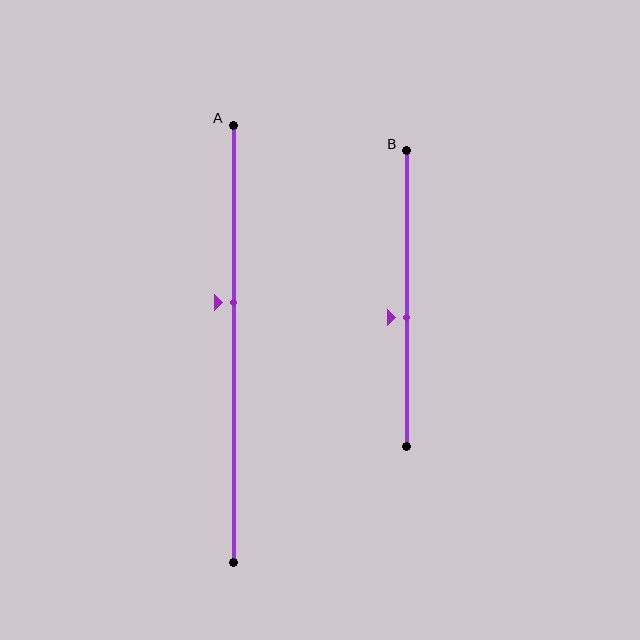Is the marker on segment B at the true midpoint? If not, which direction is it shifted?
No, the marker on segment B is shifted downward by about 7% of the segment length.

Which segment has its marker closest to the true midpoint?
Segment B has its marker closest to the true midpoint.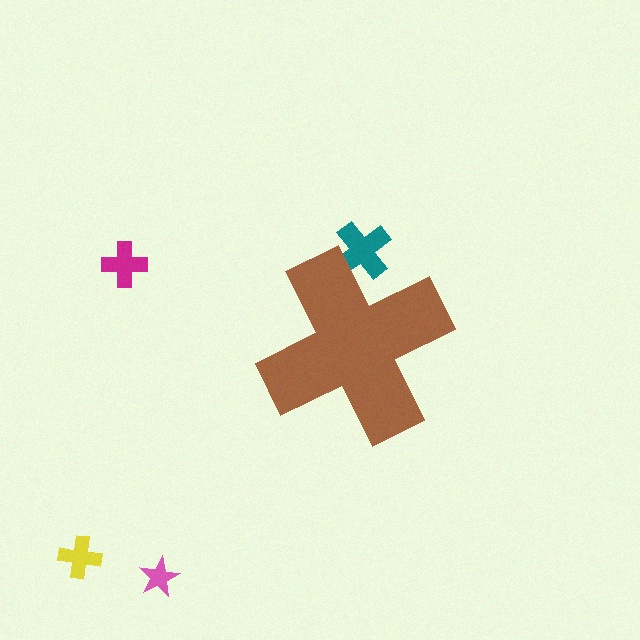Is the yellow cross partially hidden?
No, the yellow cross is fully visible.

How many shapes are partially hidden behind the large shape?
1 shape is partially hidden.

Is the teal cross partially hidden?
Yes, the teal cross is partially hidden behind the brown cross.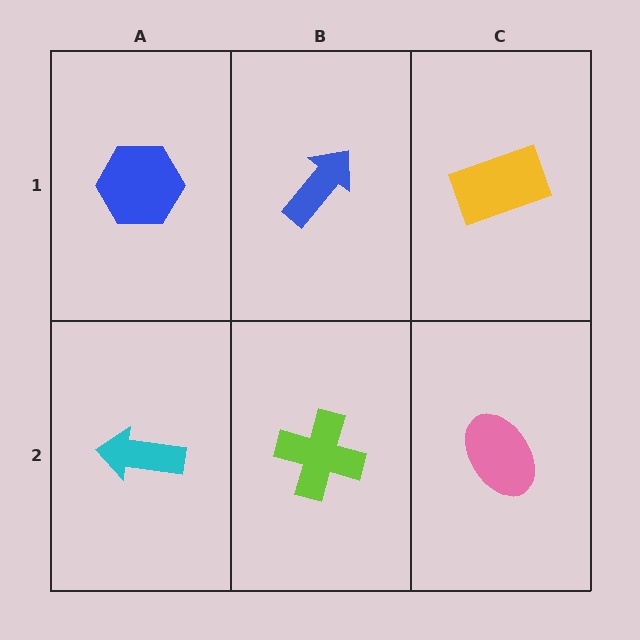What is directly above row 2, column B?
A blue arrow.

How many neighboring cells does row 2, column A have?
2.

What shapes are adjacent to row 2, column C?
A yellow rectangle (row 1, column C), a lime cross (row 2, column B).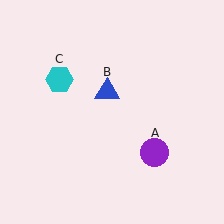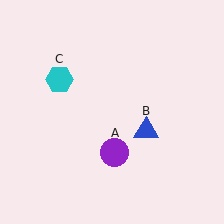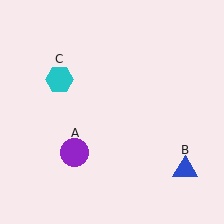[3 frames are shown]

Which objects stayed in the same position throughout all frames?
Cyan hexagon (object C) remained stationary.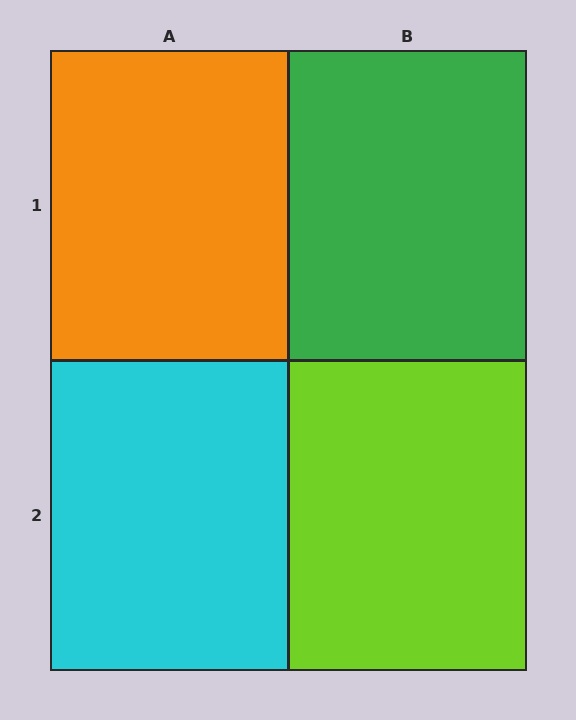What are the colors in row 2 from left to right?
Cyan, lime.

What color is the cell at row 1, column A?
Orange.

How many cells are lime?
1 cell is lime.